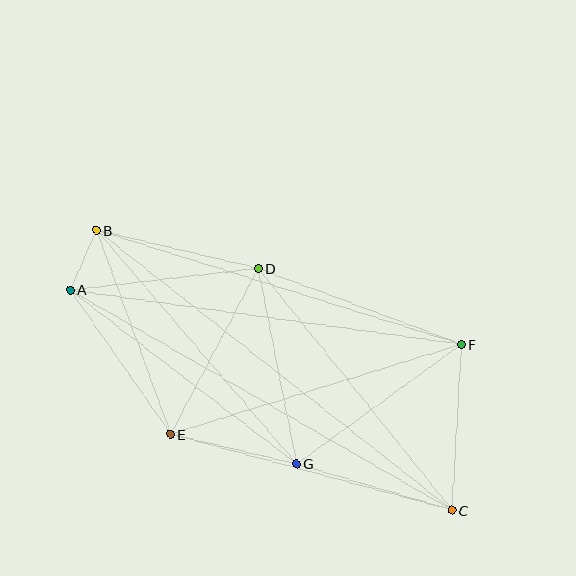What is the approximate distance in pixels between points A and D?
The distance between A and D is approximately 189 pixels.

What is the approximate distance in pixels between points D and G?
The distance between D and G is approximately 199 pixels.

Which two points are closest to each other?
Points A and B are closest to each other.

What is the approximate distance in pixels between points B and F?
The distance between B and F is approximately 383 pixels.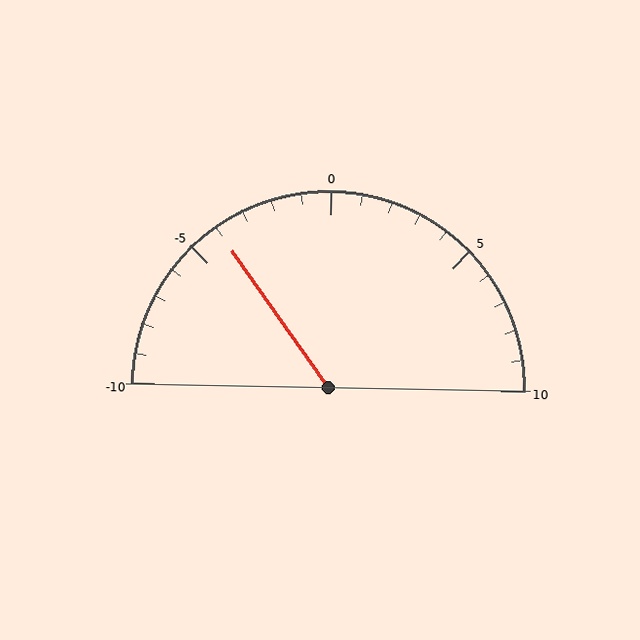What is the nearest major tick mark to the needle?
The nearest major tick mark is -5.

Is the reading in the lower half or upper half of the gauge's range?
The reading is in the lower half of the range (-10 to 10).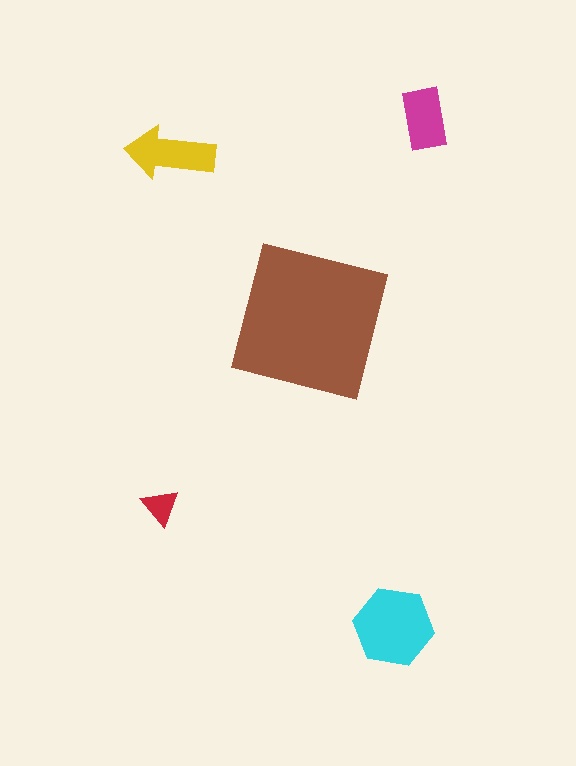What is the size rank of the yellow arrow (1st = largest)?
3rd.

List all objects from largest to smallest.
The brown square, the cyan hexagon, the yellow arrow, the magenta rectangle, the red triangle.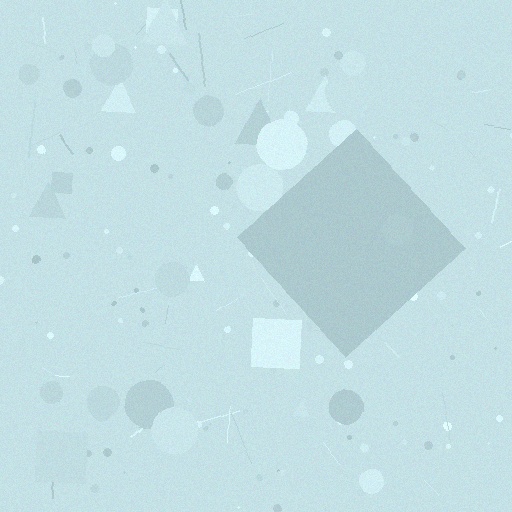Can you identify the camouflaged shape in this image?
The camouflaged shape is a diamond.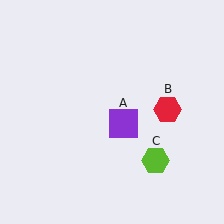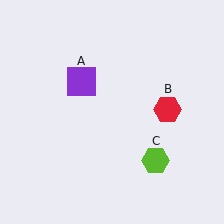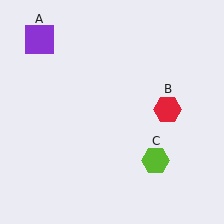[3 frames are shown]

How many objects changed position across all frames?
1 object changed position: purple square (object A).